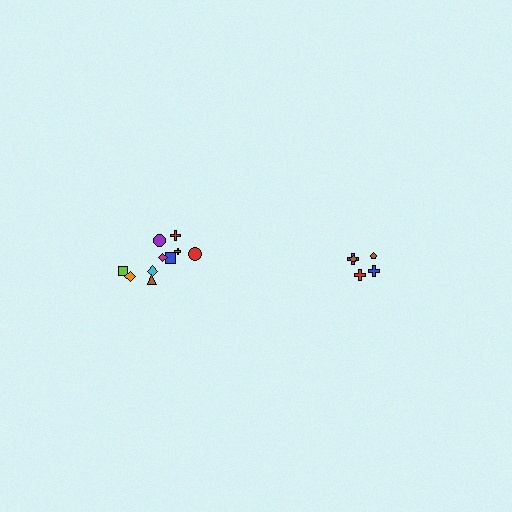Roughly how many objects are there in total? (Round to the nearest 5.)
Roughly 15 objects in total.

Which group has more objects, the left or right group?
The left group.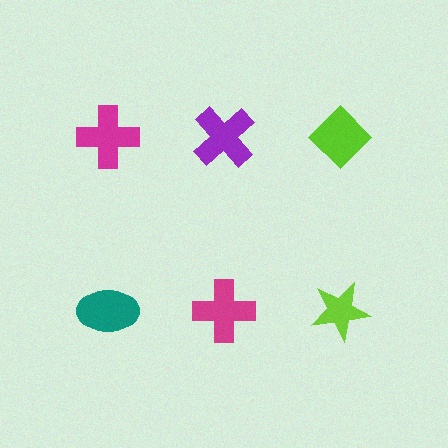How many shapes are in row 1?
3 shapes.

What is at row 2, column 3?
A lime star.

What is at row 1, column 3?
A lime diamond.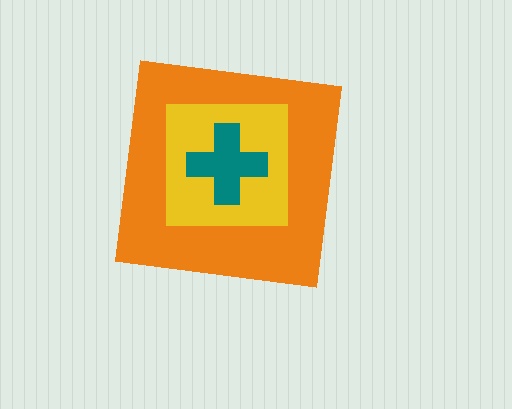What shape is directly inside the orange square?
The yellow square.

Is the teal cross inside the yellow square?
Yes.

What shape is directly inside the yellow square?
The teal cross.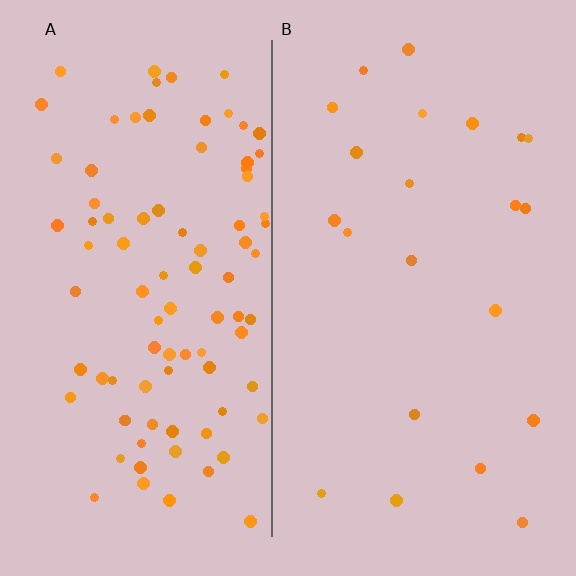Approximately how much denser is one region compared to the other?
Approximately 4.1× — region A over region B.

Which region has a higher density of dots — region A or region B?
A (the left).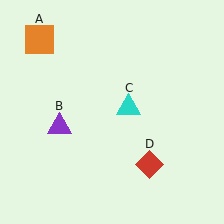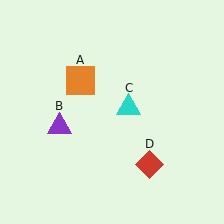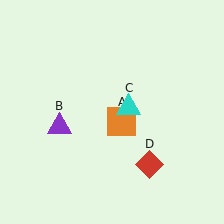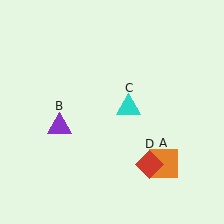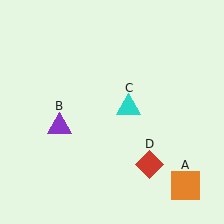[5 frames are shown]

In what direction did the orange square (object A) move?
The orange square (object A) moved down and to the right.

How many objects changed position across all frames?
1 object changed position: orange square (object A).